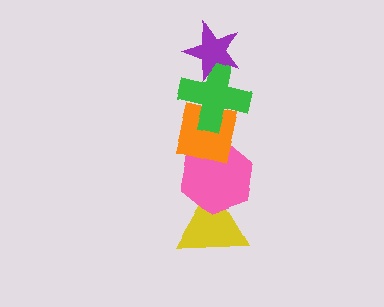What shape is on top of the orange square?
The green cross is on top of the orange square.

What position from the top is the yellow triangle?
The yellow triangle is 5th from the top.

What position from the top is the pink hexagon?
The pink hexagon is 4th from the top.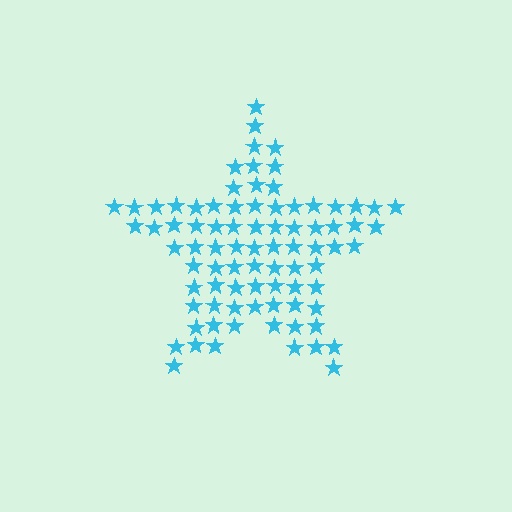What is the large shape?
The large shape is a star.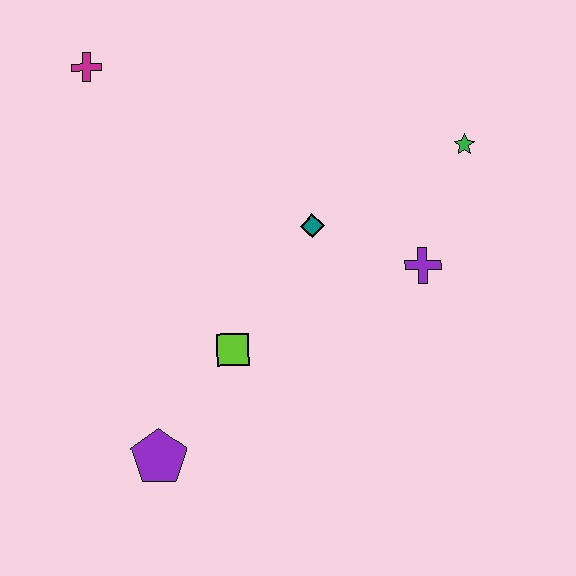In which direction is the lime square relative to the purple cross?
The lime square is to the left of the purple cross.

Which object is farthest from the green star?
The purple pentagon is farthest from the green star.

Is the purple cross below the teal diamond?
Yes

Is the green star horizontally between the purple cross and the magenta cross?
No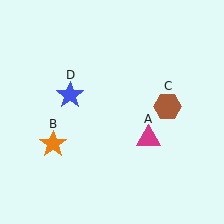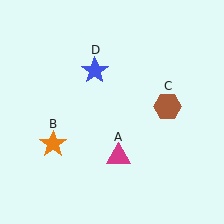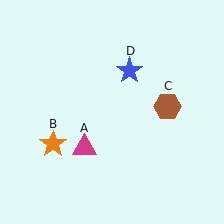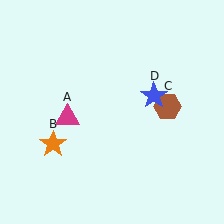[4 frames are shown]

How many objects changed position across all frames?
2 objects changed position: magenta triangle (object A), blue star (object D).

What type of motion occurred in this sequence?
The magenta triangle (object A), blue star (object D) rotated clockwise around the center of the scene.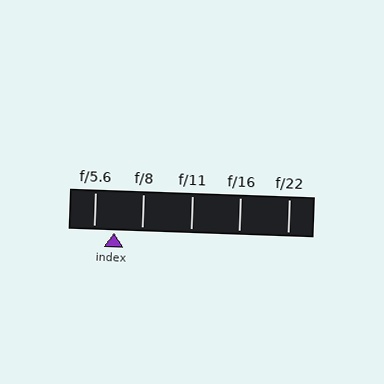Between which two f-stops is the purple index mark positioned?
The index mark is between f/5.6 and f/8.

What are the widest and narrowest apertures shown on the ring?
The widest aperture shown is f/5.6 and the narrowest is f/22.